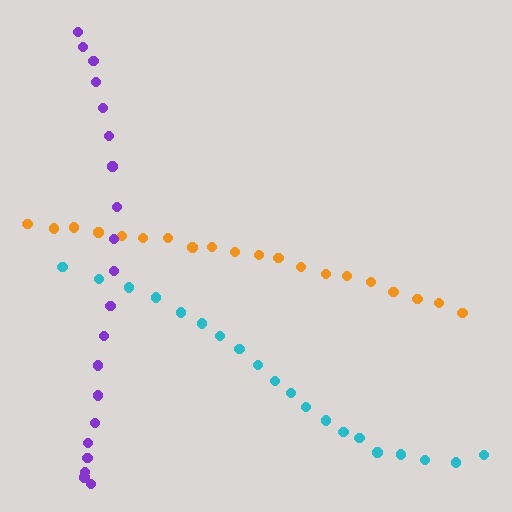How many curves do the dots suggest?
There are 3 distinct paths.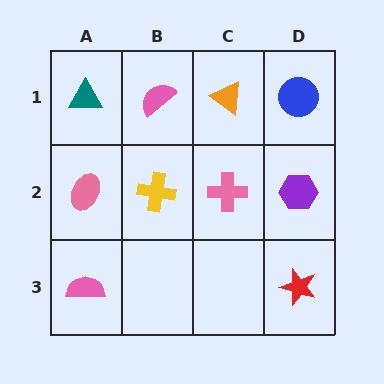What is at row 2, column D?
A purple hexagon.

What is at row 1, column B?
A pink semicircle.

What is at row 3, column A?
A pink semicircle.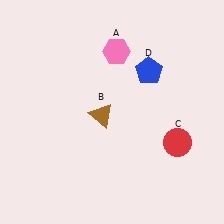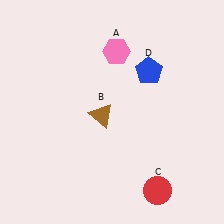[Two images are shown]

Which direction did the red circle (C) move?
The red circle (C) moved down.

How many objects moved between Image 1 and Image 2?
1 object moved between the two images.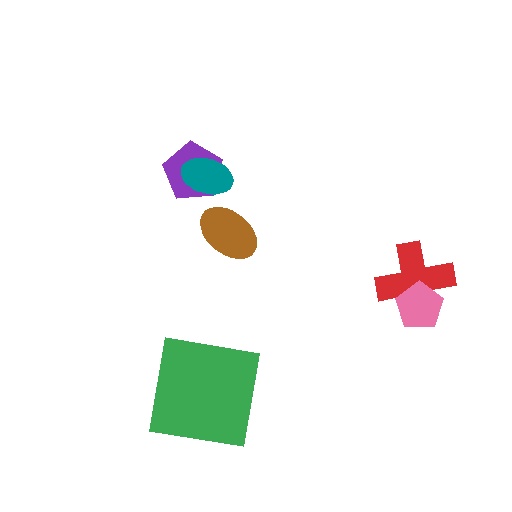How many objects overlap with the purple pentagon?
1 object overlaps with the purple pentagon.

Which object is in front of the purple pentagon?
The teal ellipse is in front of the purple pentagon.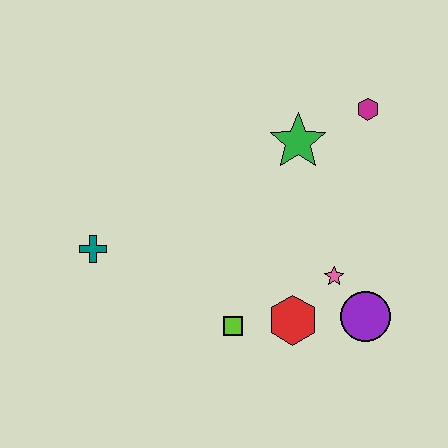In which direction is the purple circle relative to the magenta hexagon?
The purple circle is below the magenta hexagon.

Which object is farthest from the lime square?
The magenta hexagon is farthest from the lime square.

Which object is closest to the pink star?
The purple circle is closest to the pink star.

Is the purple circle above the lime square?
Yes